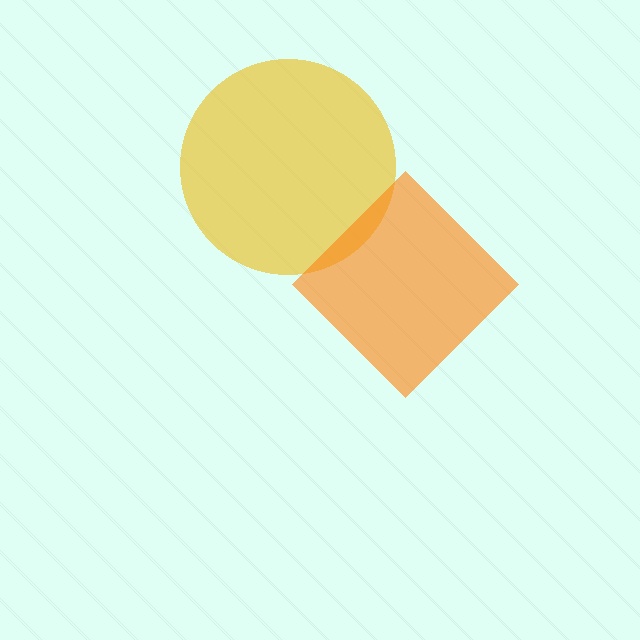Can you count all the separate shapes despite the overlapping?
Yes, there are 2 separate shapes.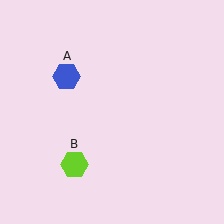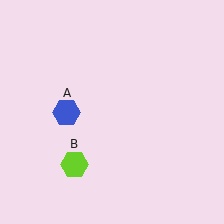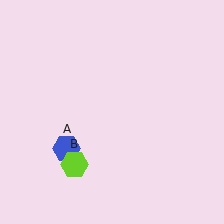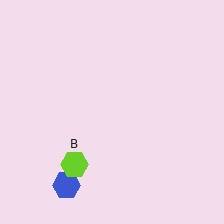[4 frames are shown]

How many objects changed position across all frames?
1 object changed position: blue hexagon (object A).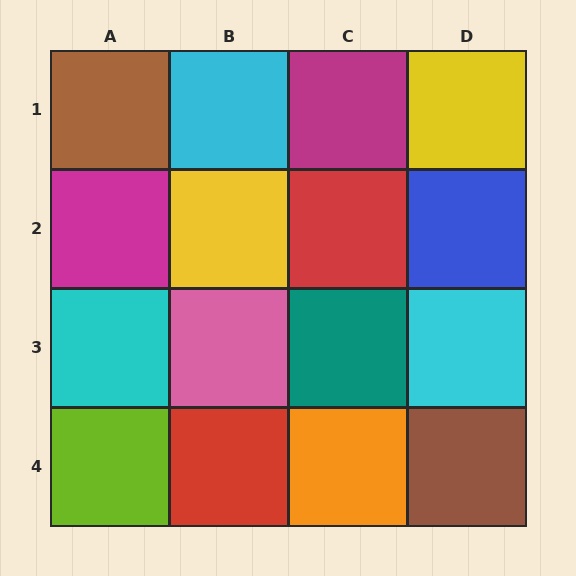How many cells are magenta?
2 cells are magenta.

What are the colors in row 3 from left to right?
Cyan, pink, teal, cyan.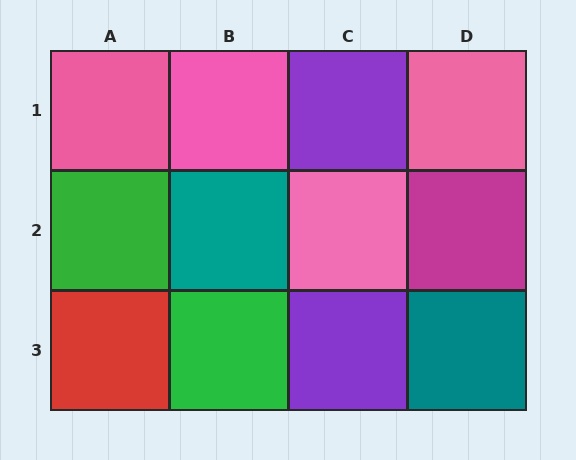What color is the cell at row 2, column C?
Pink.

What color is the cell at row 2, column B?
Teal.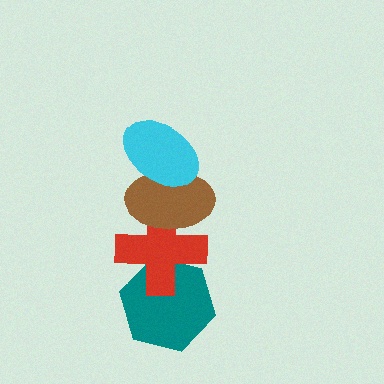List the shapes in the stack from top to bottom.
From top to bottom: the cyan ellipse, the brown ellipse, the red cross, the teal hexagon.